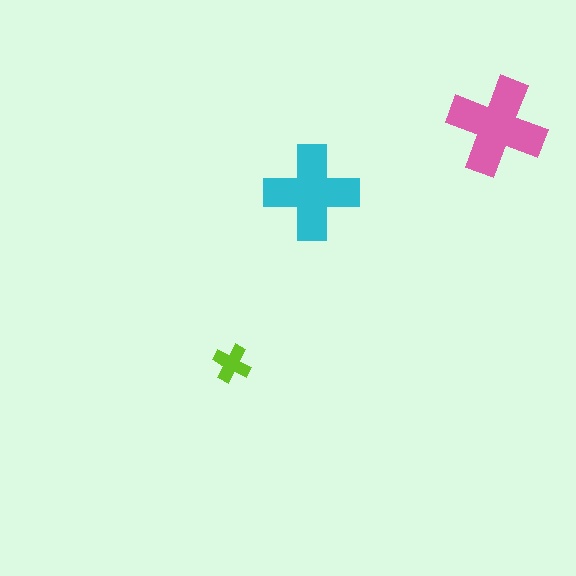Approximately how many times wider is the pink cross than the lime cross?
About 2.5 times wider.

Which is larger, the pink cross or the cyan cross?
The pink one.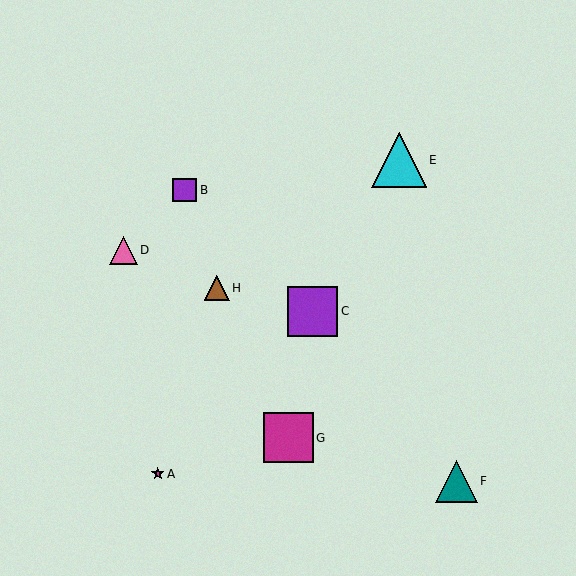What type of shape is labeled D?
Shape D is a pink triangle.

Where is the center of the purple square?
The center of the purple square is at (312, 311).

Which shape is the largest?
The cyan triangle (labeled E) is the largest.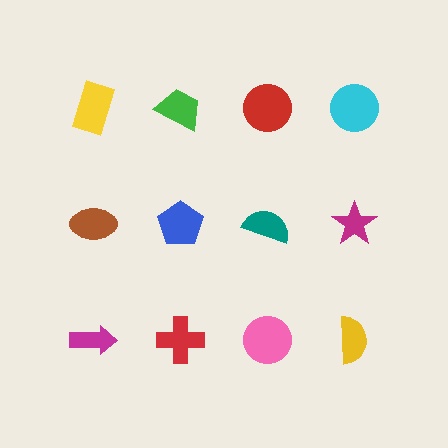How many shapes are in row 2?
4 shapes.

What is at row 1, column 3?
A red circle.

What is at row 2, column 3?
A teal semicircle.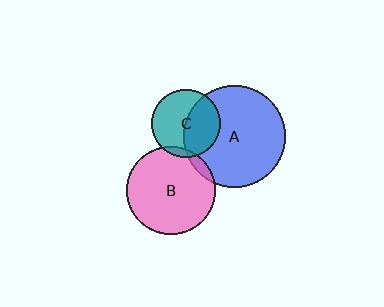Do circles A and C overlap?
Yes.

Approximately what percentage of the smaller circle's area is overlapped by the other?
Approximately 45%.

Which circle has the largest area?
Circle A (blue).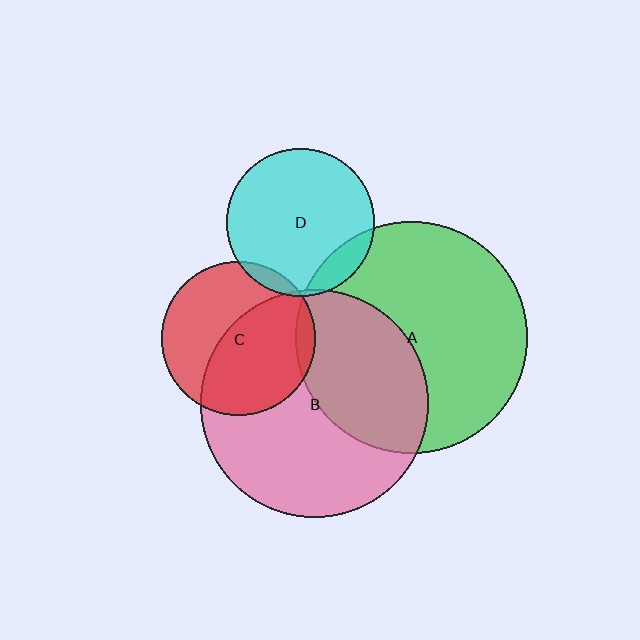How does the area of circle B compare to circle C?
Approximately 2.2 times.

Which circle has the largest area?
Circle A (green).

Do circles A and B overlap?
Yes.